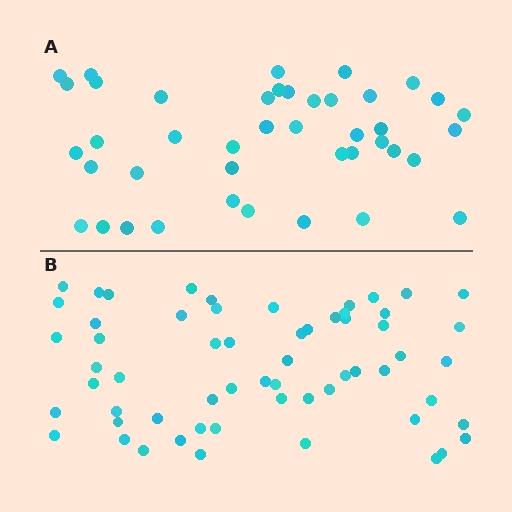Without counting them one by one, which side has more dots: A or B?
Region B (the bottom region) has more dots.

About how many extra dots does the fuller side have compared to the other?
Region B has approximately 20 more dots than region A.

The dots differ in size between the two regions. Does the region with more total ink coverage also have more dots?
No. Region A has more total ink coverage because its dots are larger, but region B actually contains more individual dots. Total area can be misleading — the number of items is what matters here.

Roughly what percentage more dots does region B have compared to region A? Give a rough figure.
About 45% more.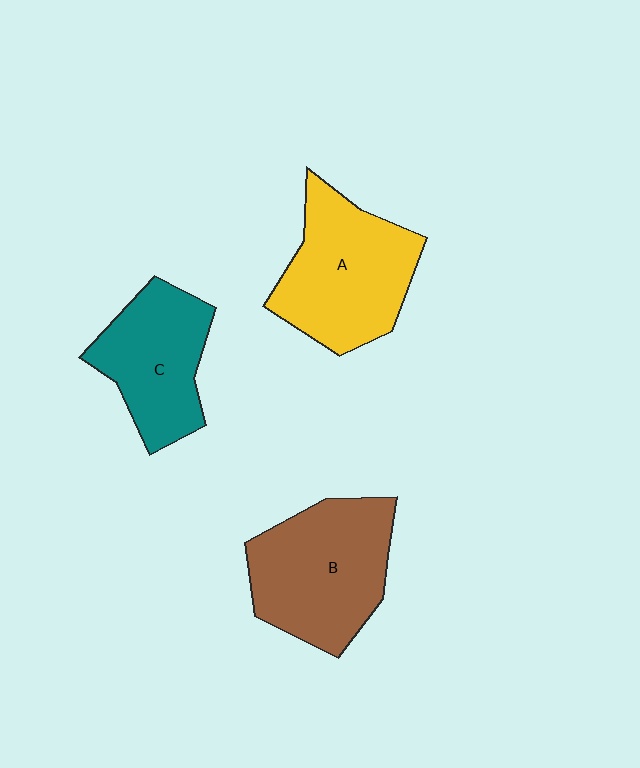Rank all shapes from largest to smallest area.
From largest to smallest: B (brown), A (yellow), C (teal).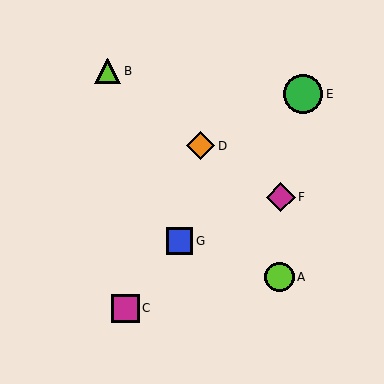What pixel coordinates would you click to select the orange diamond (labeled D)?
Click at (201, 146) to select the orange diamond D.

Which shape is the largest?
The green circle (labeled E) is the largest.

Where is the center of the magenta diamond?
The center of the magenta diamond is at (281, 197).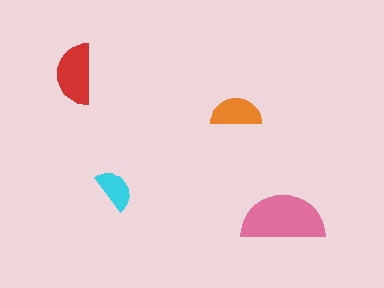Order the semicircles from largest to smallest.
the pink one, the red one, the orange one, the cyan one.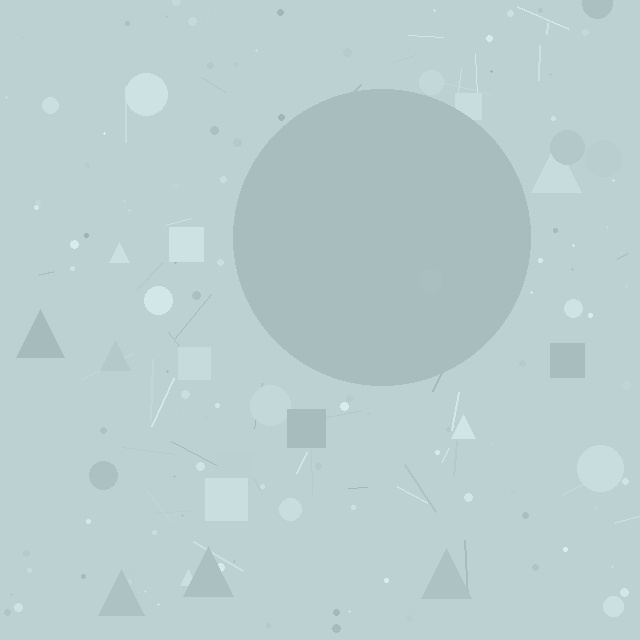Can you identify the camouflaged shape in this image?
The camouflaged shape is a circle.